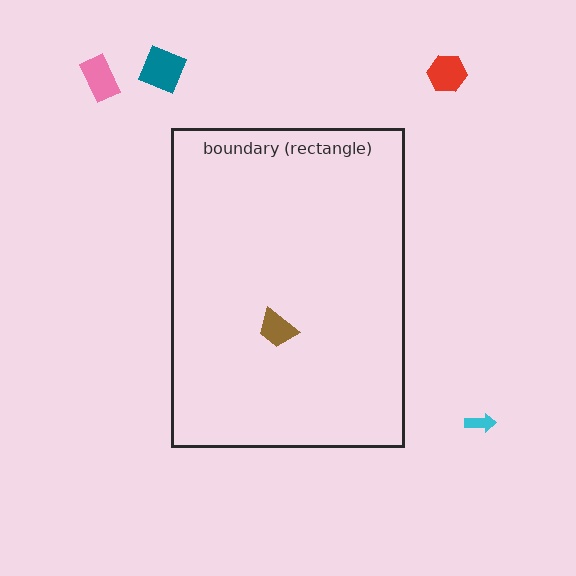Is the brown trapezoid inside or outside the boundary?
Inside.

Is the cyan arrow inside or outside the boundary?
Outside.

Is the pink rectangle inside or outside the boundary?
Outside.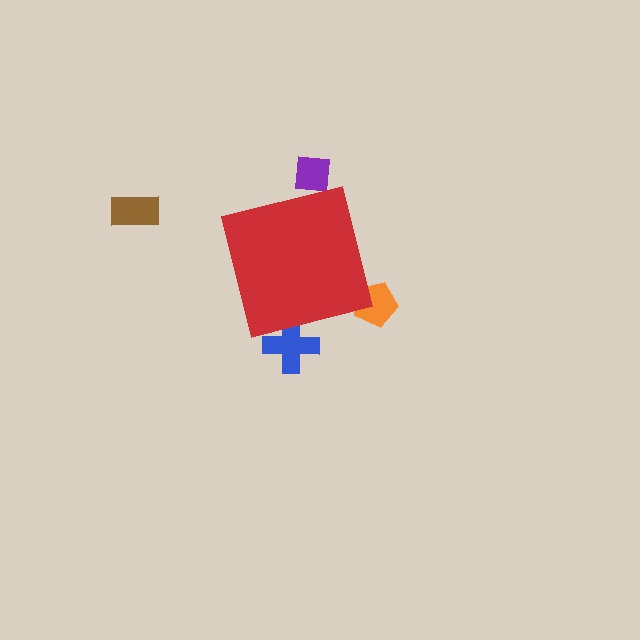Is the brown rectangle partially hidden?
No, the brown rectangle is fully visible.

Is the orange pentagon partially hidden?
Yes, the orange pentagon is partially hidden behind the red square.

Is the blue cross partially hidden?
Yes, the blue cross is partially hidden behind the red square.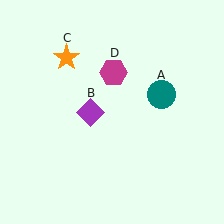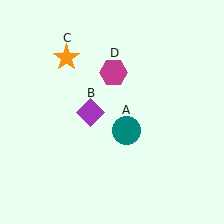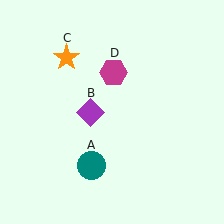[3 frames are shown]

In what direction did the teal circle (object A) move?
The teal circle (object A) moved down and to the left.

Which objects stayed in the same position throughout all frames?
Purple diamond (object B) and orange star (object C) and magenta hexagon (object D) remained stationary.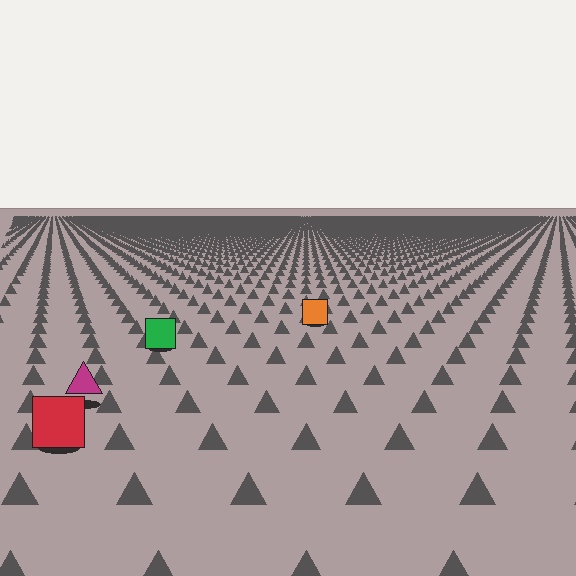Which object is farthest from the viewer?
The orange square is farthest from the viewer. It appears smaller and the ground texture around it is denser.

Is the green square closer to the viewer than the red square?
No. The red square is closer — you can tell from the texture gradient: the ground texture is coarser near it.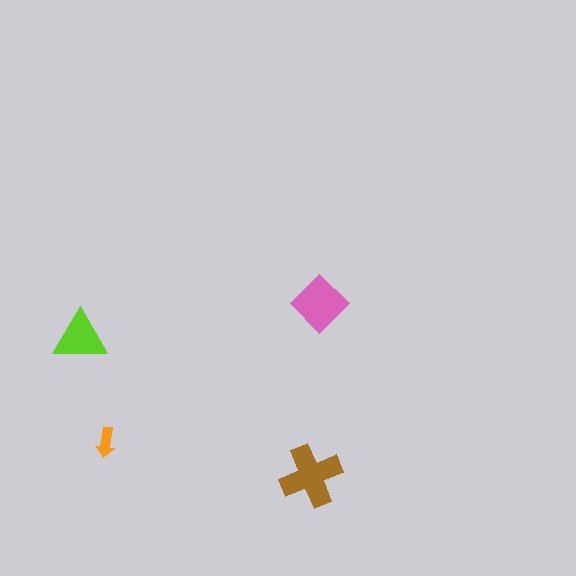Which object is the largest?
The brown cross.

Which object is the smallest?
The orange arrow.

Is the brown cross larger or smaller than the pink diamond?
Larger.